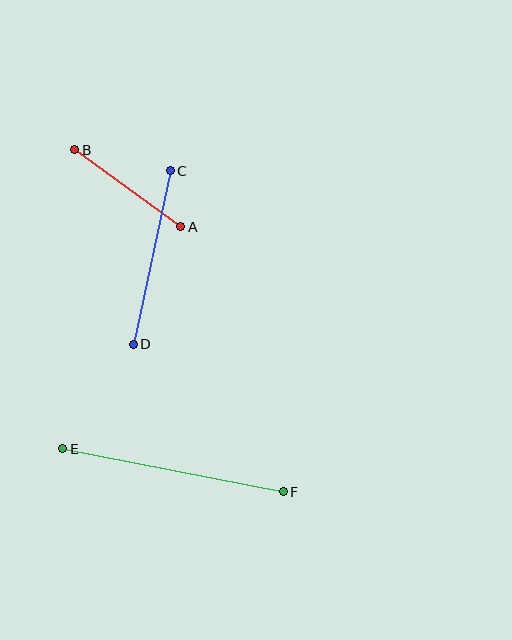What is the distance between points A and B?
The distance is approximately 131 pixels.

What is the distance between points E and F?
The distance is approximately 225 pixels.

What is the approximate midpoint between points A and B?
The midpoint is at approximately (128, 188) pixels.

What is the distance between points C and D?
The distance is approximately 177 pixels.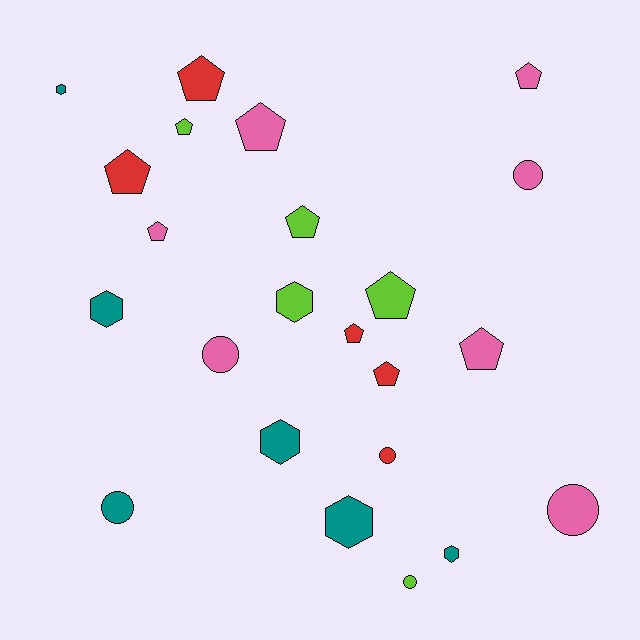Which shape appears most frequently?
Pentagon, with 11 objects.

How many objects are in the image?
There are 23 objects.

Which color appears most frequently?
Pink, with 7 objects.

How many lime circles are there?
There is 1 lime circle.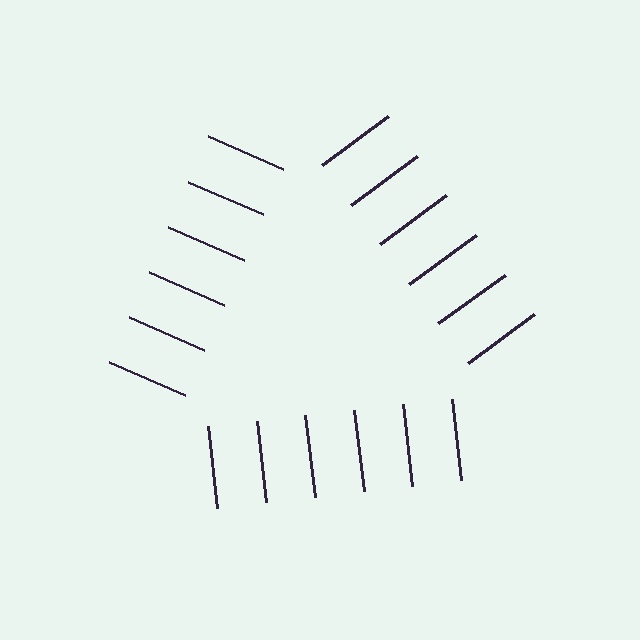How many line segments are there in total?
18 — 6 along each of the 3 edges.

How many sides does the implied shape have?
3 sides — the line-ends trace a triangle.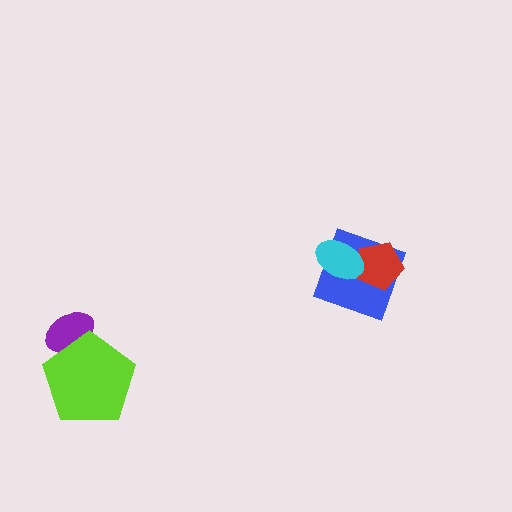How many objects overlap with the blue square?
2 objects overlap with the blue square.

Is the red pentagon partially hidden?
Yes, it is partially covered by another shape.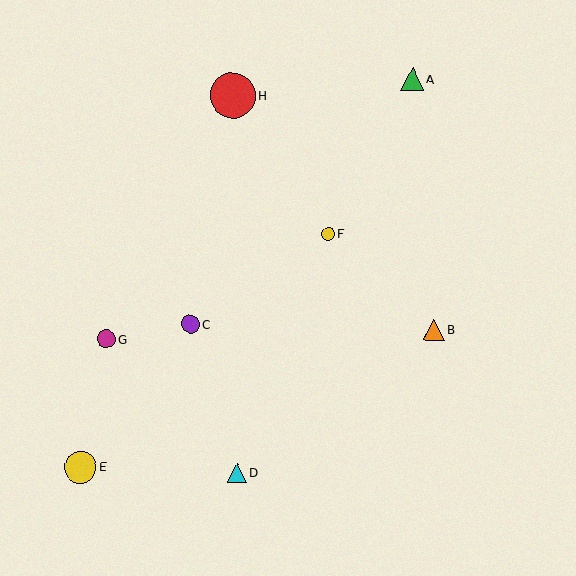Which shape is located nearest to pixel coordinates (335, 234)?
The yellow circle (labeled F) at (328, 234) is nearest to that location.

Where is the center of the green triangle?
The center of the green triangle is at (412, 79).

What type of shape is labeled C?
Shape C is a purple circle.